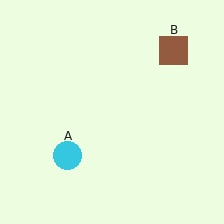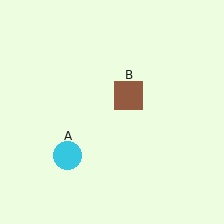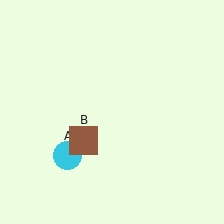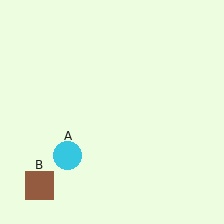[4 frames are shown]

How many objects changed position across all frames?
1 object changed position: brown square (object B).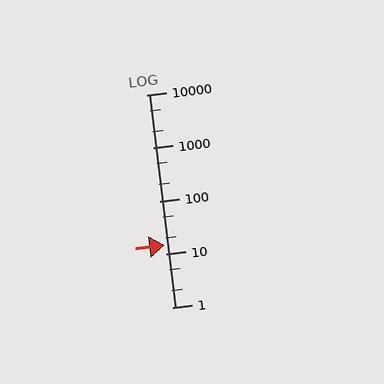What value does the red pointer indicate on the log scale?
The pointer indicates approximately 15.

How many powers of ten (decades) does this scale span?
The scale spans 4 decades, from 1 to 10000.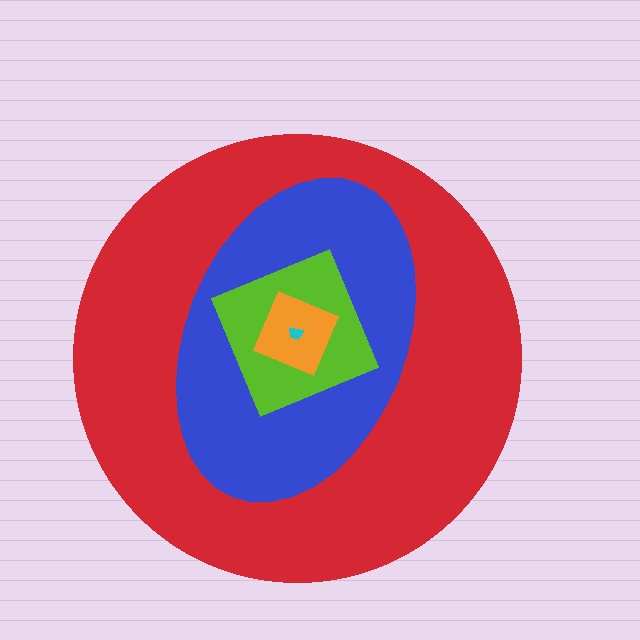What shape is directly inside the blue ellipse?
The lime diamond.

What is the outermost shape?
The red circle.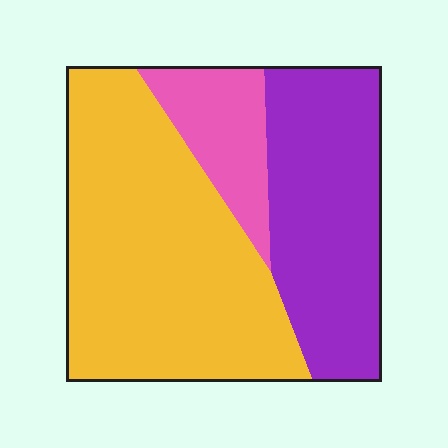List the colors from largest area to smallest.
From largest to smallest: yellow, purple, pink.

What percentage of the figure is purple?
Purple covers about 35% of the figure.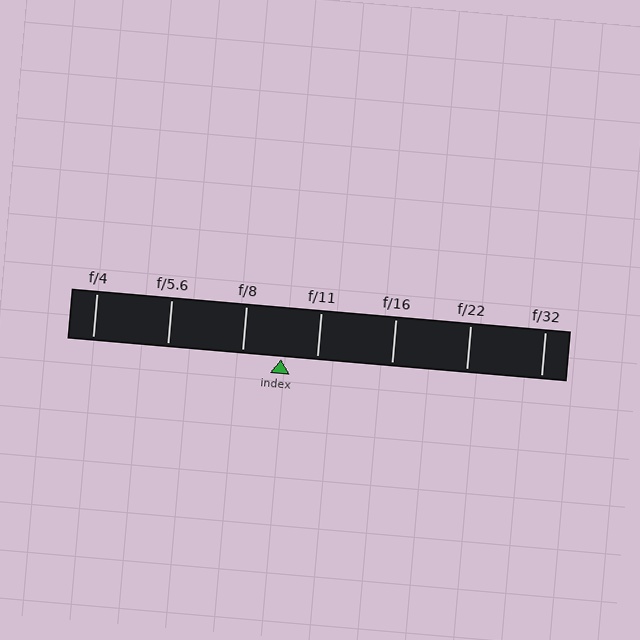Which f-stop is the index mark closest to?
The index mark is closest to f/11.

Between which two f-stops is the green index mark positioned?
The index mark is between f/8 and f/11.